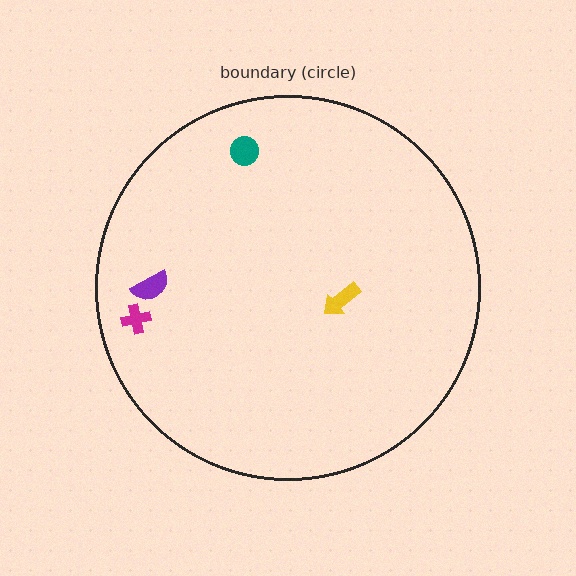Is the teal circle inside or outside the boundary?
Inside.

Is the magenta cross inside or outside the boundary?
Inside.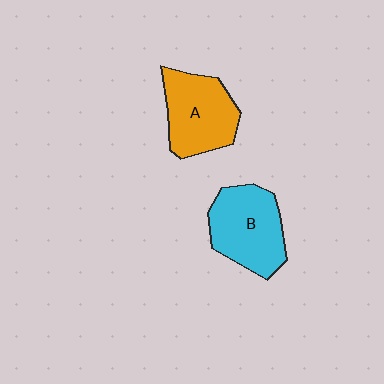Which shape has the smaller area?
Shape A (orange).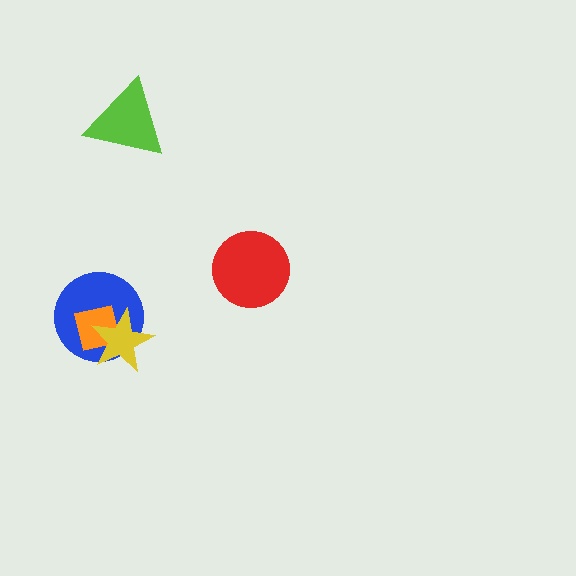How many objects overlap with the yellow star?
2 objects overlap with the yellow star.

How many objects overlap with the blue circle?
2 objects overlap with the blue circle.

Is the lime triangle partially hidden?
No, no other shape covers it.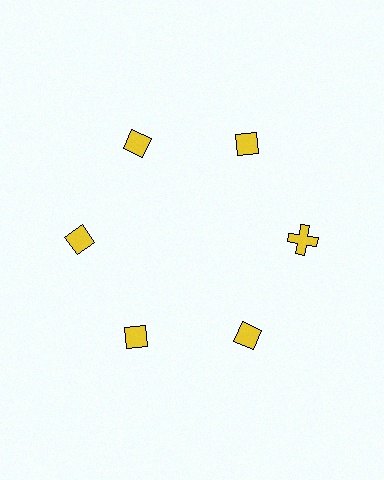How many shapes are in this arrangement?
There are 6 shapes arranged in a ring pattern.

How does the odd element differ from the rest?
It has a different shape: cross instead of diamond.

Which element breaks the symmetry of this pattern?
The yellow cross at roughly the 3 o'clock position breaks the symmetry. All other shapes are yellow diamonds.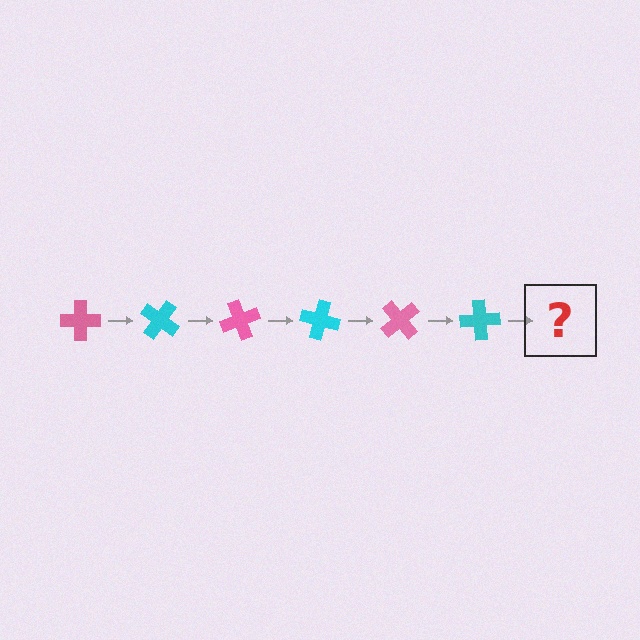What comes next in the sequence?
The next element should be a pink cross, rotated 210 degrees from the start.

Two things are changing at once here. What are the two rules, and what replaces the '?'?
The two rules are that it rotates 35 degrees each step and the color cycles through pink and cyan. The '?' should be a pink cross, rotated 210 degrees from the start.